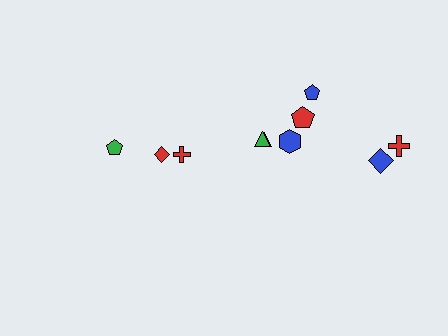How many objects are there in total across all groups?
There are 10 objects.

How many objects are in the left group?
There are 3 objects.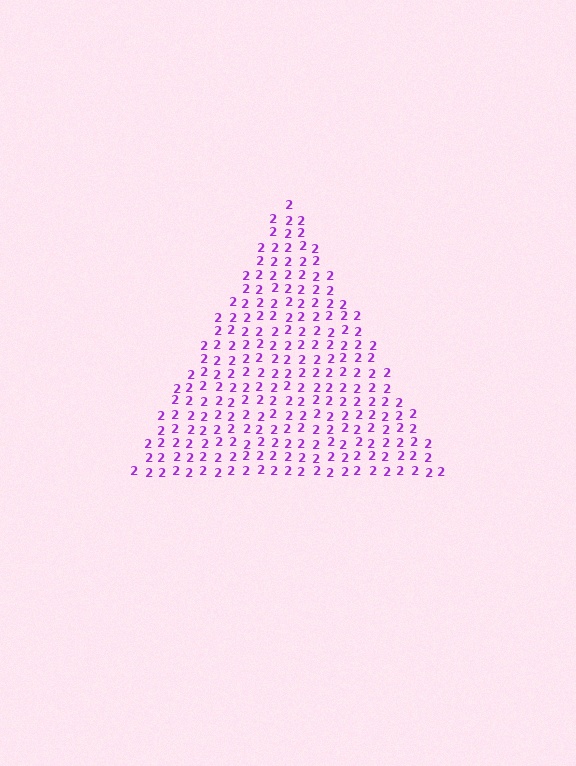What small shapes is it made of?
It is made of small digit 2's.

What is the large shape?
The large shape is a triangle.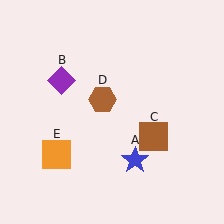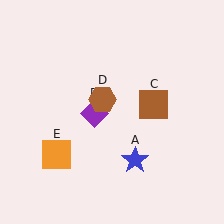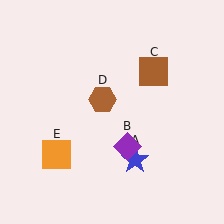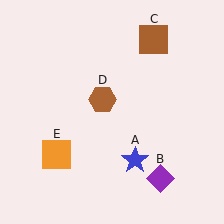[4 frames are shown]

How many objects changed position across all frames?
2 objects changed position: purple diamond (object B), brown square (object C).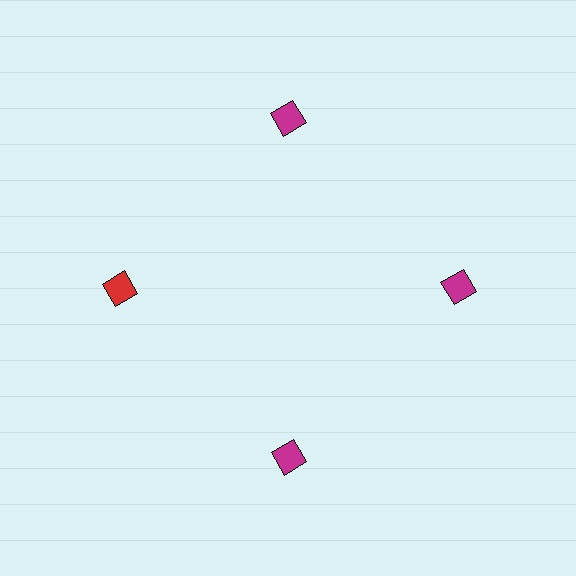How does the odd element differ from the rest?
It has a different color: red instead of magenta.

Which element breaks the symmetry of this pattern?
The red diamond at roughly the 9 o'clock position breaks the symmetry. All other shapes are magenta diamonds.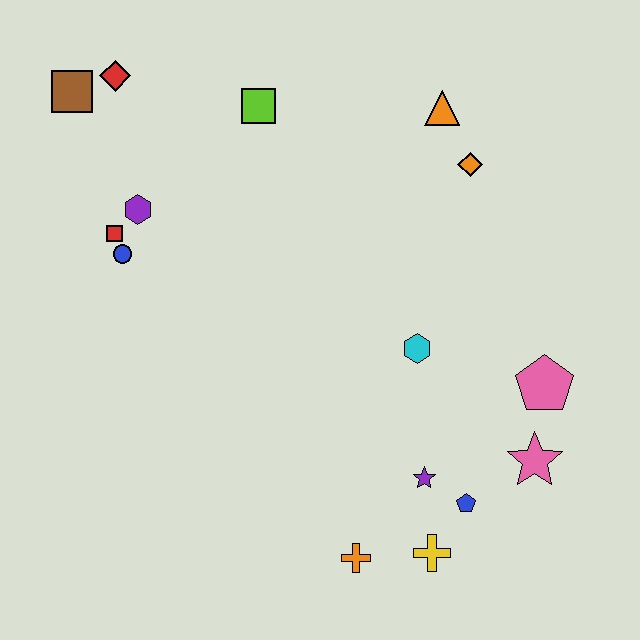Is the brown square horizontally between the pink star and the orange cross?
No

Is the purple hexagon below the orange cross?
No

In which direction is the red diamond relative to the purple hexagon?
The red diamond is above the purple hexagon.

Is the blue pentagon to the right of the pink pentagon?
No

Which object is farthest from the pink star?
The brown square is farthest from the pink star.